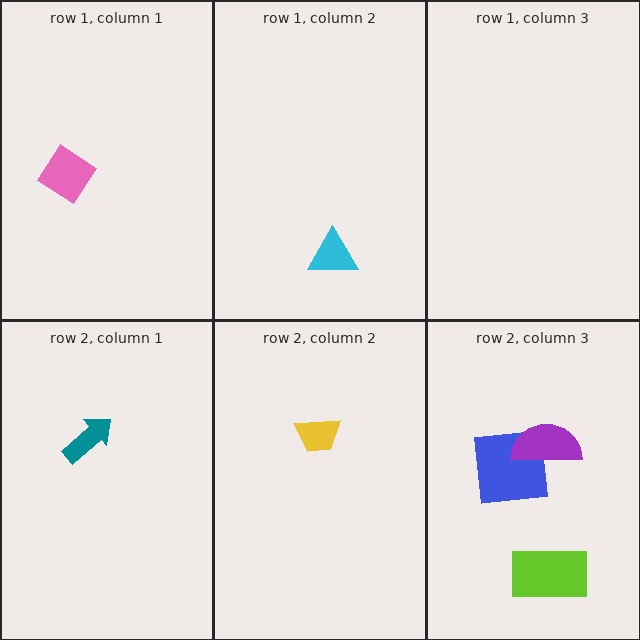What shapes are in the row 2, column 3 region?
The blue square, the lime rectangle, the purple semicircle.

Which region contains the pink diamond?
The row 1, column 1 region.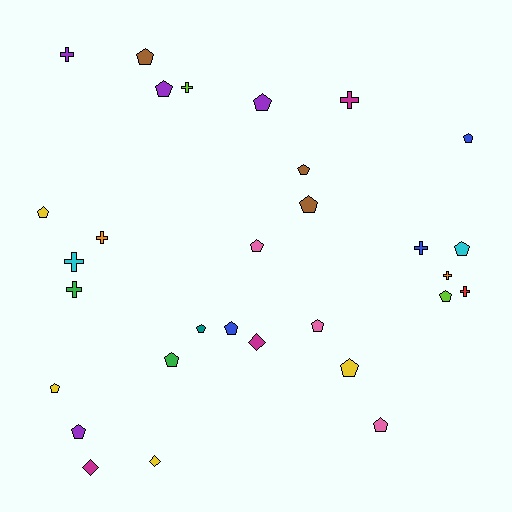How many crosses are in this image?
There are 9 crosses.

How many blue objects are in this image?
There are 3 blue objects.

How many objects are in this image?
There are 30 objects.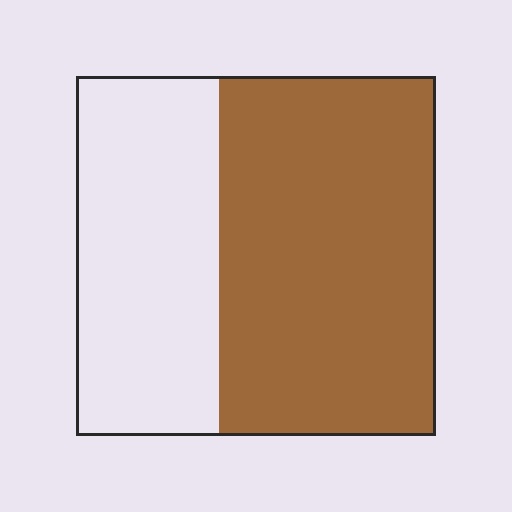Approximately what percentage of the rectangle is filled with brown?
Approximately 60%.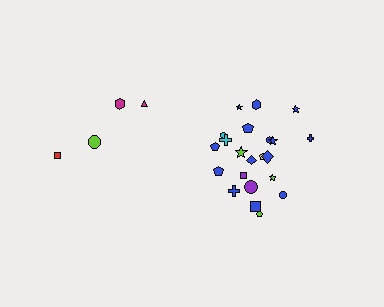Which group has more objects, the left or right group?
The right group.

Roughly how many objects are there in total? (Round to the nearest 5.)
Roughly 25 objects in total.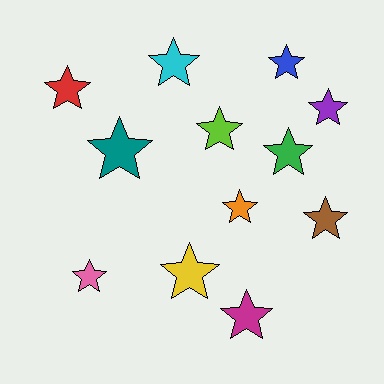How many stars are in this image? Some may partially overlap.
There are 12 stars.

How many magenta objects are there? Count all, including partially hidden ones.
There is 1 magenta object.